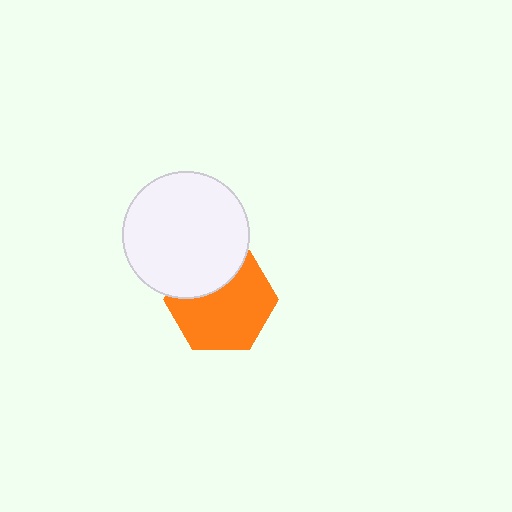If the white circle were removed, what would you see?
You would see the complete orange hexagon.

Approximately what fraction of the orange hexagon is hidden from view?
Roughly 31% of the orange hexagon is hidden behind the white circle.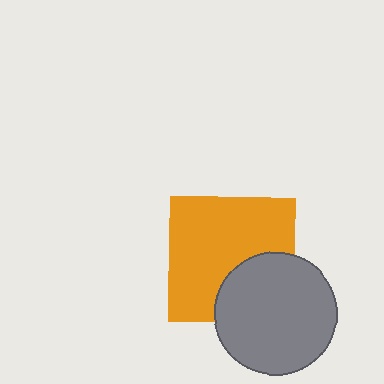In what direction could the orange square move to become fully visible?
The orange square could move toward the upper-left. That would shift it out from behind the gray circle entirely.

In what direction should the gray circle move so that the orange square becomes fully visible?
The gray circle should move toward the lower-right. That is the shortest direction to clear the overlap and leave the orange square fully visible.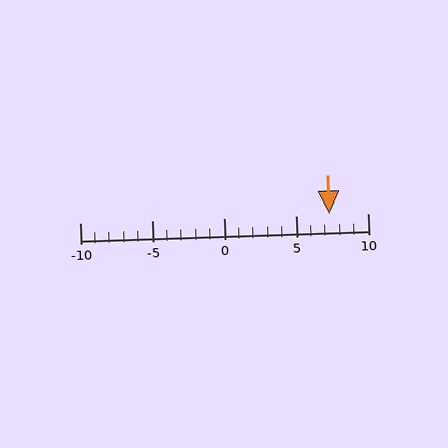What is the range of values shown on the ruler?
The ruler shows values from -10 to 10.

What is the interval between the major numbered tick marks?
The major tick marks are spaced 5 units apart.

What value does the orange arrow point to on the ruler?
The orange arrow points to approximately 7.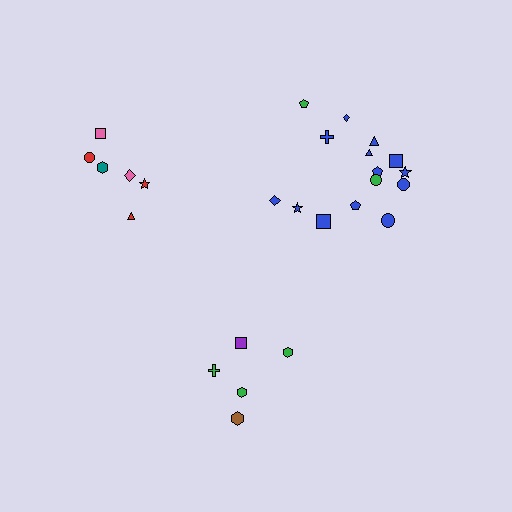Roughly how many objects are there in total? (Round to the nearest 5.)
Roughly 25 objects in total.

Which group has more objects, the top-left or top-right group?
The top-right group.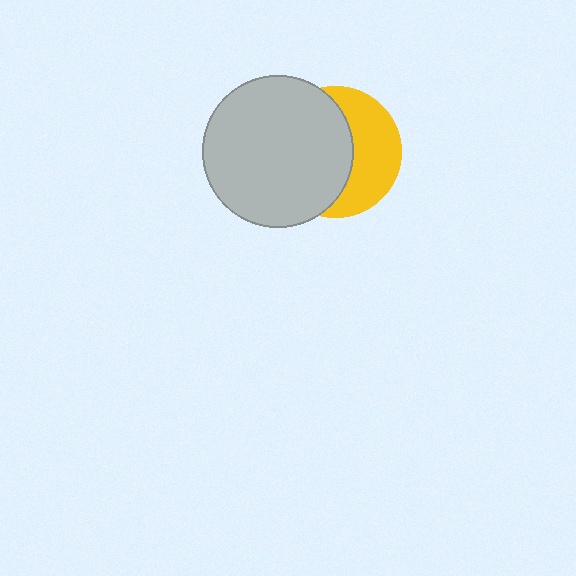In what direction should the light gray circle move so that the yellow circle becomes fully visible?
The light gray circle should move left. That is the shortest direction to clear the overlap and leave the yellow circle fully visible.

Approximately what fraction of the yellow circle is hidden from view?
Roughly 57% of the yellow circle is hidden behind the light gray circle.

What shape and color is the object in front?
The object in front is a light gray circle.